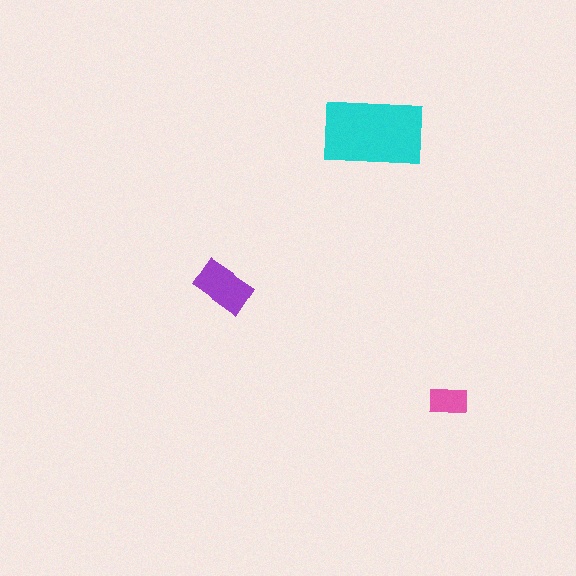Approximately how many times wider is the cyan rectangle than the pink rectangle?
About 2.5 times wider.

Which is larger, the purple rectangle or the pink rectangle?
The purple one.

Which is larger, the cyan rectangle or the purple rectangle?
The cyan one.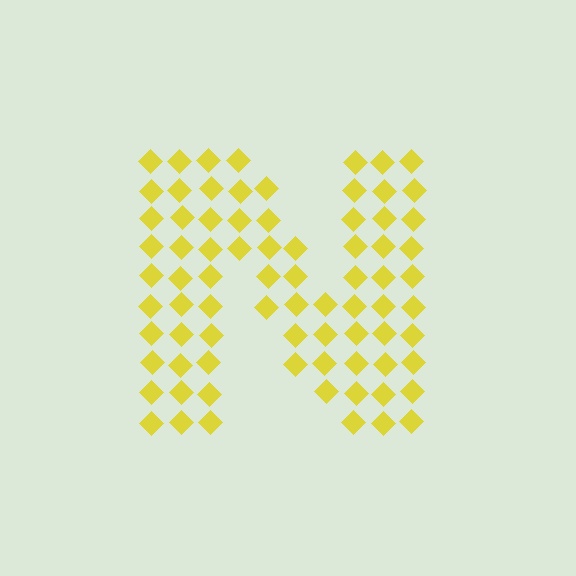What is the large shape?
The large shape is the letter N.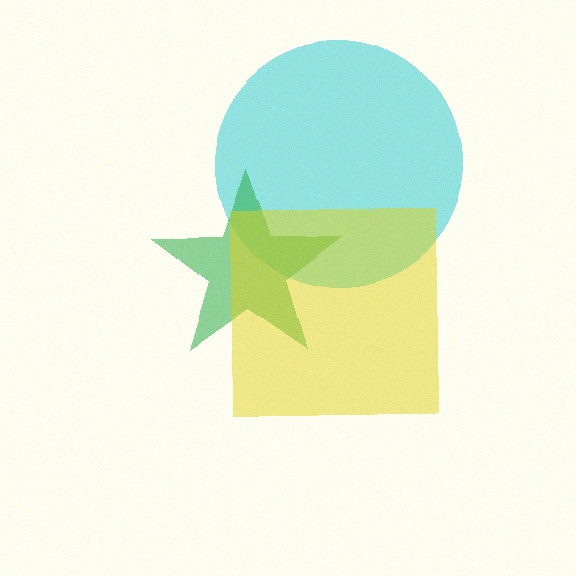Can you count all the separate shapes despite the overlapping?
Yes, there are 3 separate shapes.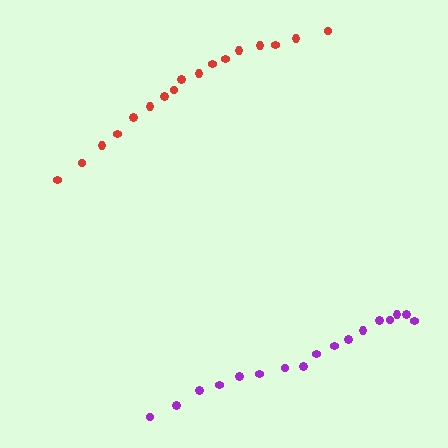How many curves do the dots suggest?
There are 2 distinct paths.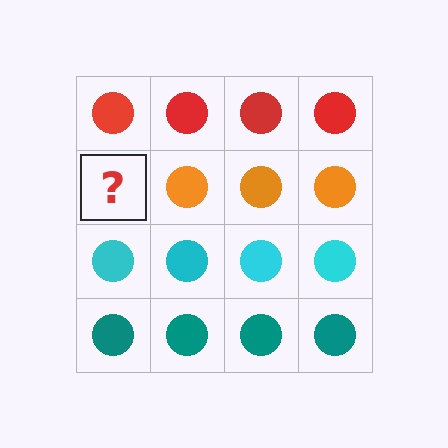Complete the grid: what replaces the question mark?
The question mark should be replaced with an orange circle.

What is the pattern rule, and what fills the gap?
The rule is that each row has a consistent color. The gap should be filled with an orange circle.